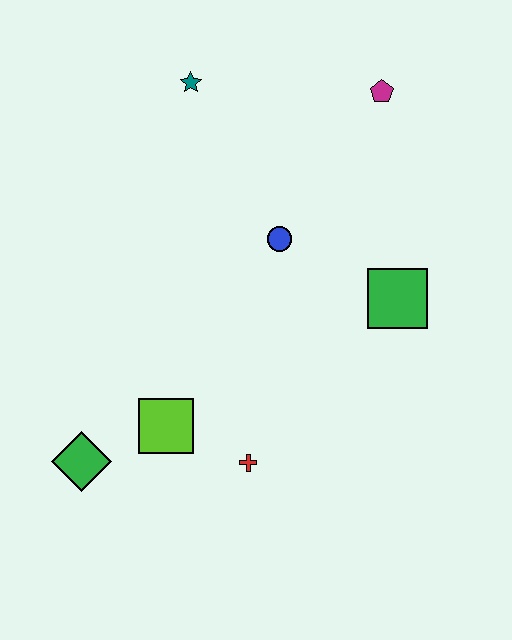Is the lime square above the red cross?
Yes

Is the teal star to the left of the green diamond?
No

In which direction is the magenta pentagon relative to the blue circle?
The magenta pentagon is above the blue circle.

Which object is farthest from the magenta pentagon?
The green diamond is farthest from the magenta pentagon.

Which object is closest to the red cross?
The lime square is closest to the red cross.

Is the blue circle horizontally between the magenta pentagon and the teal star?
Yes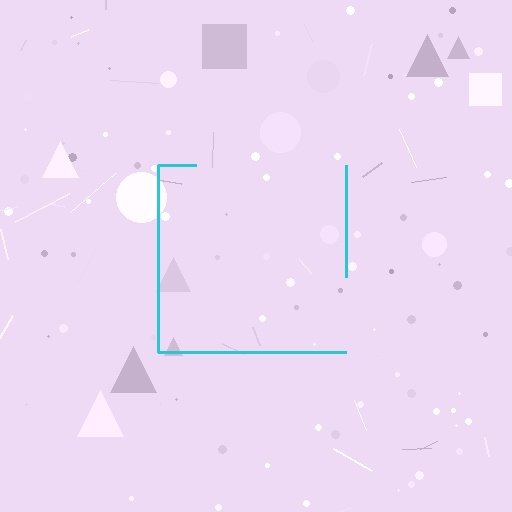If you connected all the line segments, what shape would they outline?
They would outline a square.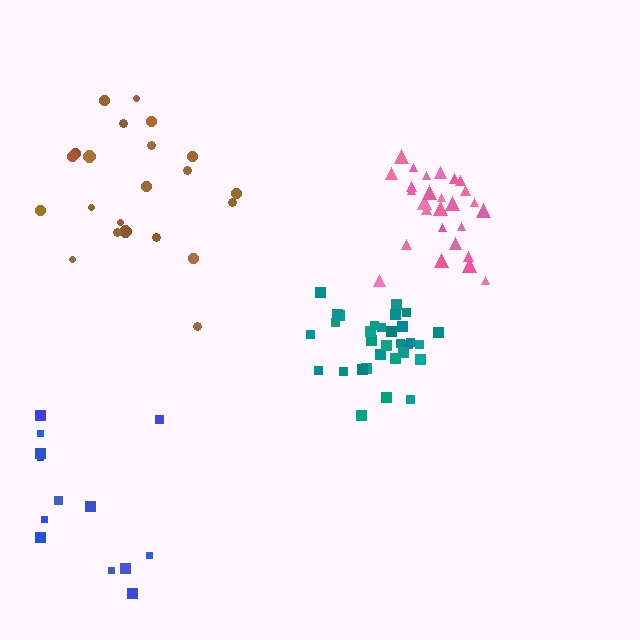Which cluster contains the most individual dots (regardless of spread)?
Teal (31).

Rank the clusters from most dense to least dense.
teal, pink, brown, blue.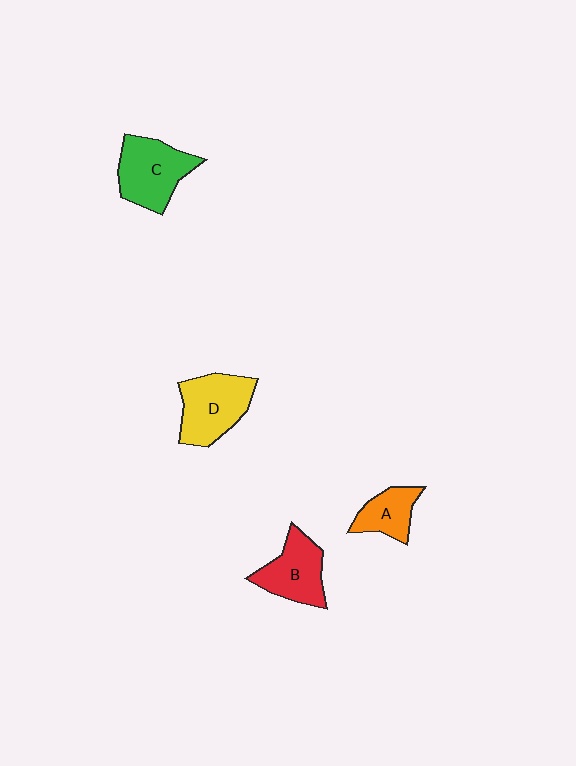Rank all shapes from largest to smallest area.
From largest to smallest: D (yellow), C (green), B (red), A (orange).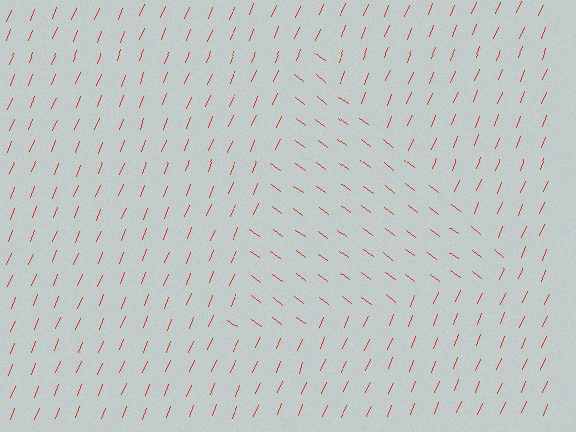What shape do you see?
I see a triangle.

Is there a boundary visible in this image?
Yes, there is a texture boundary formed by a change in line orientation.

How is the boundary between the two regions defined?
The boundary is defined purely by a change in line orientation (approximately 75 degrees difference). All lines are the same color and thickness.